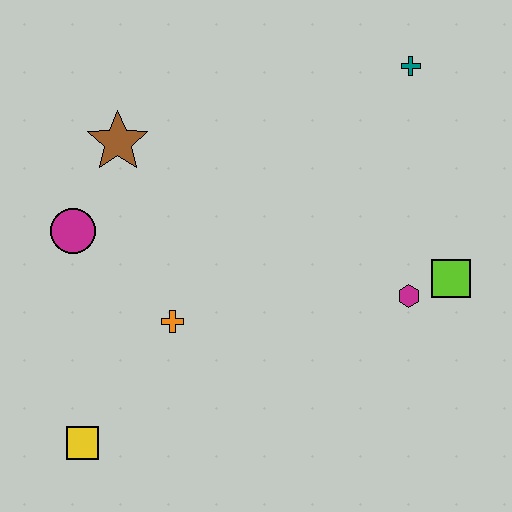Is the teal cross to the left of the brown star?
No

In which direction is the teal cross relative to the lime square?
The teal cross is above the lime square.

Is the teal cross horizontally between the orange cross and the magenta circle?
No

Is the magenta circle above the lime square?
Yes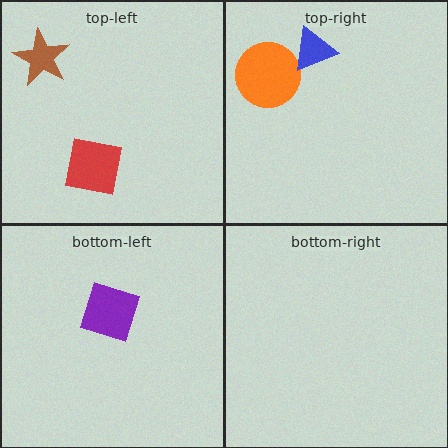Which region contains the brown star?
The top-left region.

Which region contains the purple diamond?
The bottom-left region.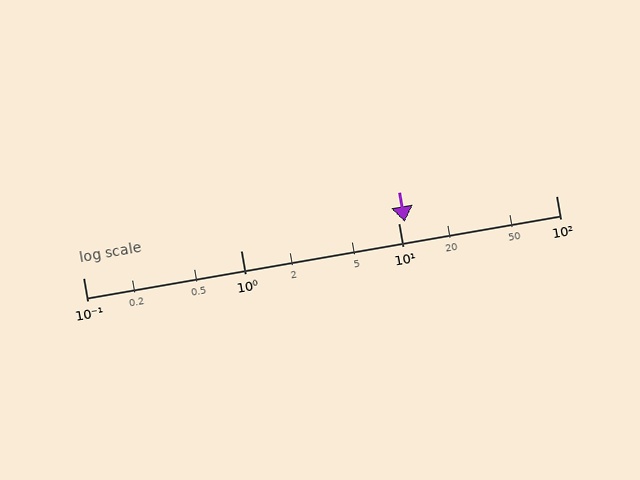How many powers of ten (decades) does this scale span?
The scale spans 3 decades, from 0.1 to 100.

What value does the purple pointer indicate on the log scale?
The pointer indicates approximately 11.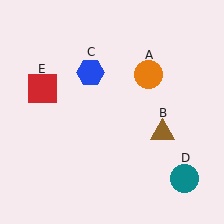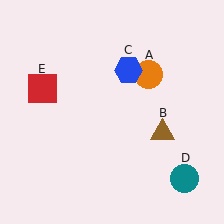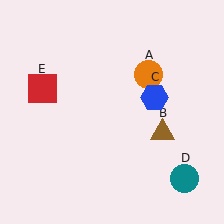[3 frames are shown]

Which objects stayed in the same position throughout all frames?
Orange circle (object A) and brown triangle (object B) and teal circle (object D) and red square (object E) remained stationary.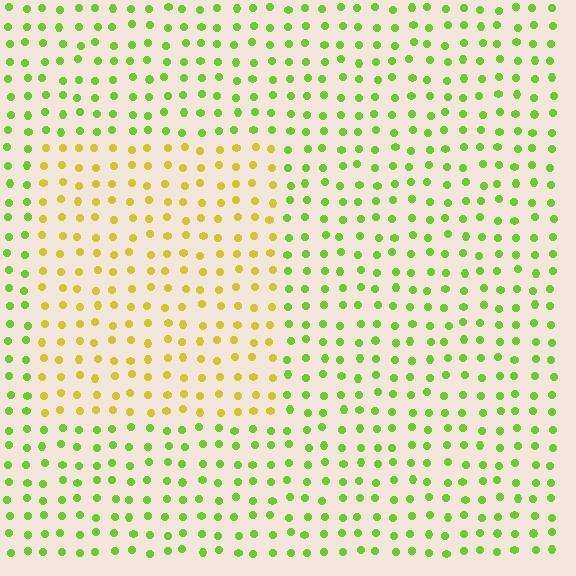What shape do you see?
I see a rectangle.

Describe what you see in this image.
The image is filled with small lime elements in a uniform arrangement. A rectangle-shaped region is visible where the elements are tinted to a slightly different hue, forming a subtle color boundary.